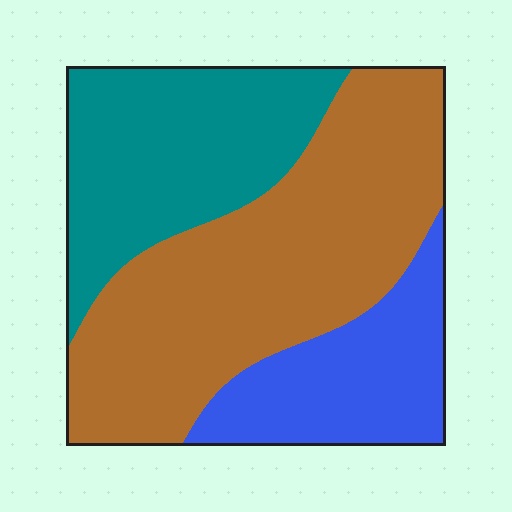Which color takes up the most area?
Brown, at roughly 50%.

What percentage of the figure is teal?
Teal covers 30% of the figure.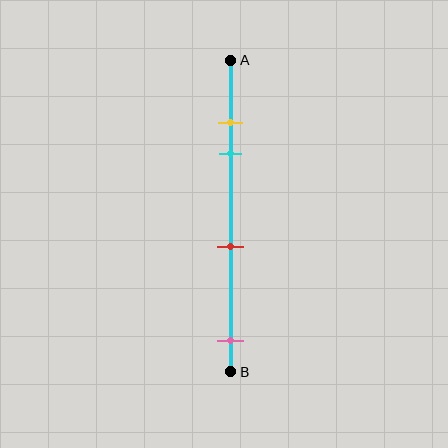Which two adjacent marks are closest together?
The yellow and cyan marks are the closest adjacent pair.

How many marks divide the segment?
There are 4 marks dividing the segment.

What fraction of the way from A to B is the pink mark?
The pink mark is approximately 90% (0.9) of the way from A to B.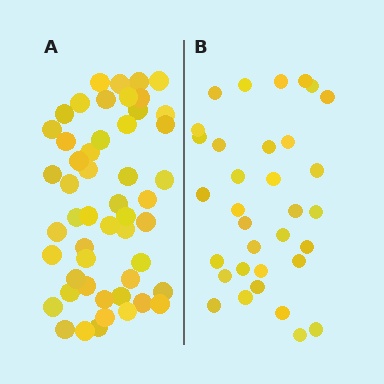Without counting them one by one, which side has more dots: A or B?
Region A (the left region) has more dots.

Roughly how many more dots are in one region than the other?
Region A has approximately 20 more dots than region B.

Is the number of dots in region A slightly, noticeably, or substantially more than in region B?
Region A has substantially more. The ratio is roughly 1.5 to 1.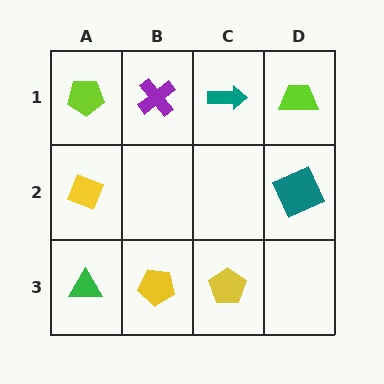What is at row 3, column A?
A green triangle.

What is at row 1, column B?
A purple cross.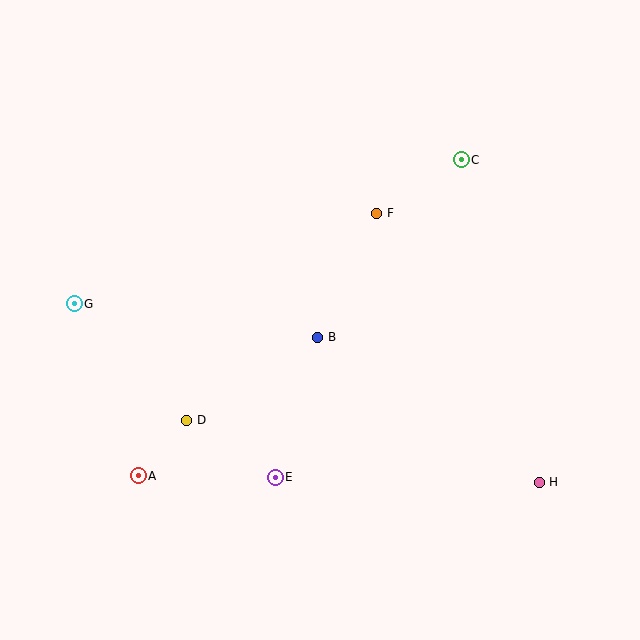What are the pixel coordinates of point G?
Point G is at (74, 304).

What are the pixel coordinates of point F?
Point F is at (377, 213).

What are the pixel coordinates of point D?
Point D is at (187, 420).